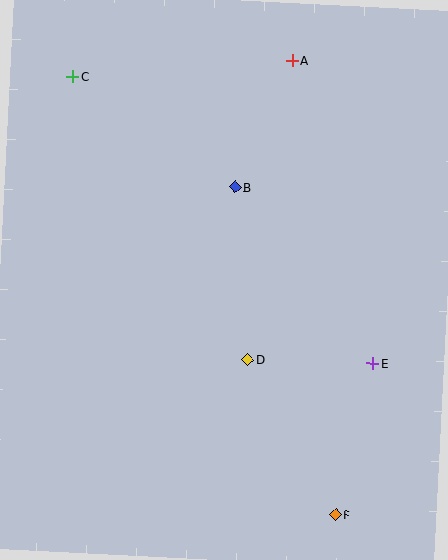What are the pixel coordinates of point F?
Point F is at (336, 515).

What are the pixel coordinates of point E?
Point E is at (373, 363).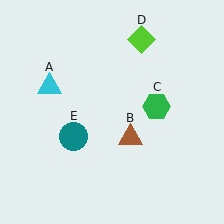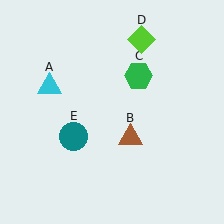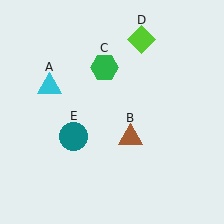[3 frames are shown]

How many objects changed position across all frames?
1 object changed position: green hexagon (object C).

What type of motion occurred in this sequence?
The green hexagon (object C) rotated counterclockwise around the center of the scene.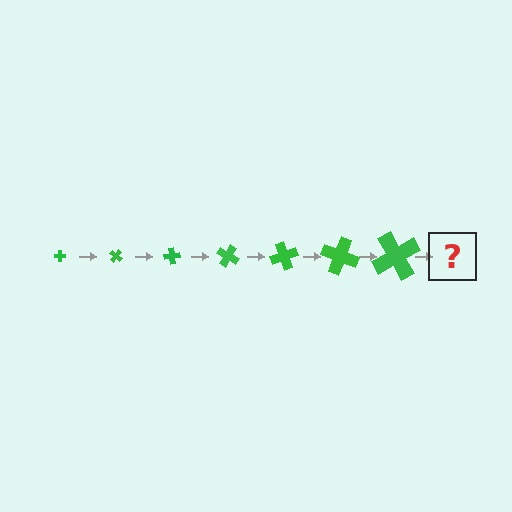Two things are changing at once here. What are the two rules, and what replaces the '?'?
The two rules are that the cross grows larger each step and it rotates 40 degrees each step. The '?' should be a cross, larger than the previous one and rotated 280 degrees from the start.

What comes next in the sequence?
The next element should be a cross, larger than the previous one and rotated 280 degrees from the start.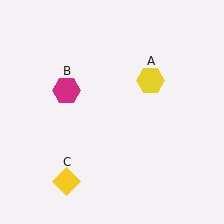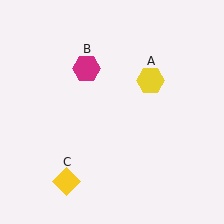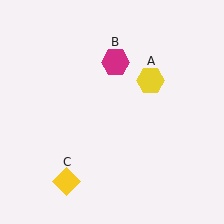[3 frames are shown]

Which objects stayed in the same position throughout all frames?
Yellow hexagon (object A) and yellow diamond (object C) remained stationary.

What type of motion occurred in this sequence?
The magenta hexagon (object B) rotated clockwise around the center of the scene.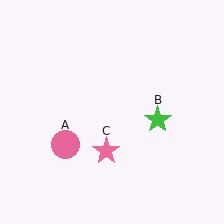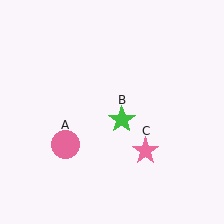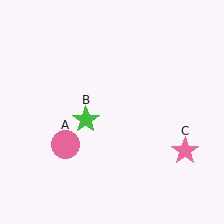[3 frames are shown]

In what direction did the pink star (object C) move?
The pink star (object C) moved right.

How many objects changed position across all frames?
2 objects changed position: green star (object B), pink star (object C).